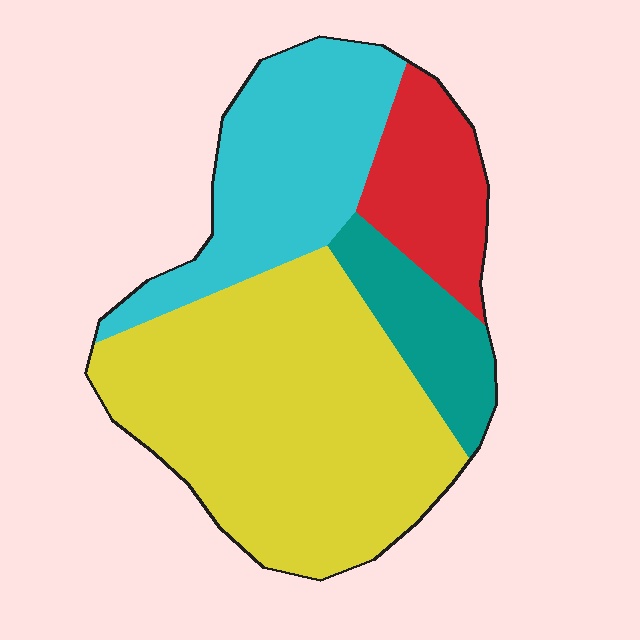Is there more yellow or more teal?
Yellow.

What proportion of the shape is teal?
Teal covers around 10% of the shape.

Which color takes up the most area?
Yellow, at roughly 50%.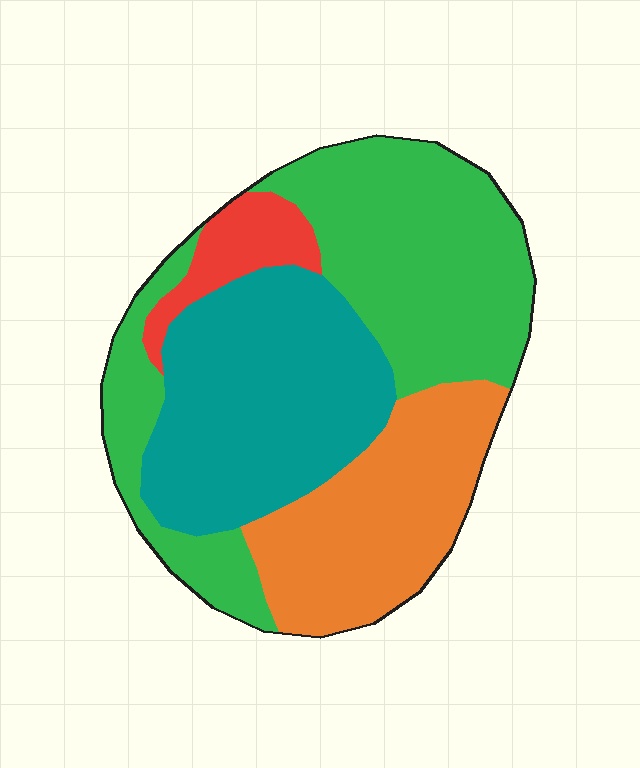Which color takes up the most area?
Green, at roughly 40%.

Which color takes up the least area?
Red, at roughly 5%.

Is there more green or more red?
Green.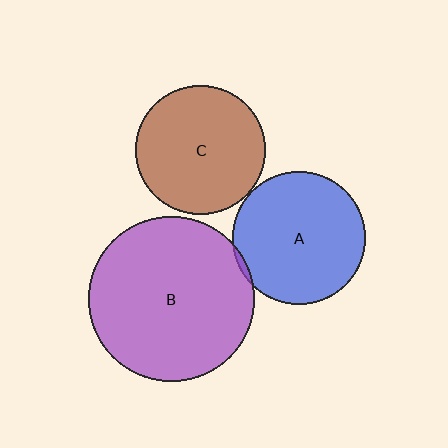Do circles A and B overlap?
Yes.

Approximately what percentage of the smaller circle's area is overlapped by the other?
Approximately 5%.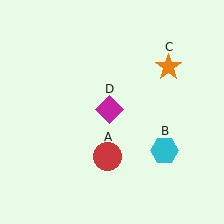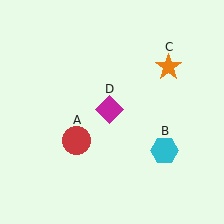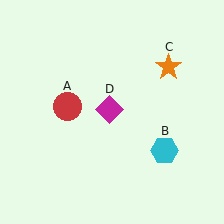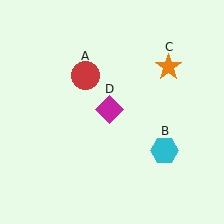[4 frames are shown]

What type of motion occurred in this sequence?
The red circle (object A) rotated clockwise around the center of the scene.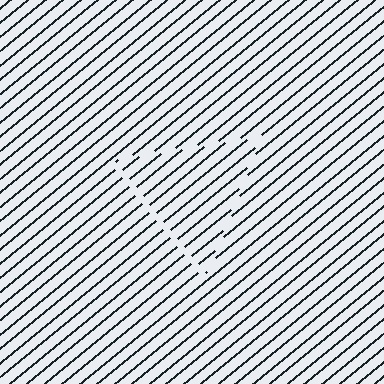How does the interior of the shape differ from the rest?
The interior of the shape contains the same grating, shifted by half a period — the contour is defined by the phase discontinuity where line-ends from the inner and outer gratings abut.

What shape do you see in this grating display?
An illusory triangle. The interior of the shape contains the same grating, shifted by half a period — the contour is defined by the phase discontinuity where line-ends from the inner and outer gratings abut.